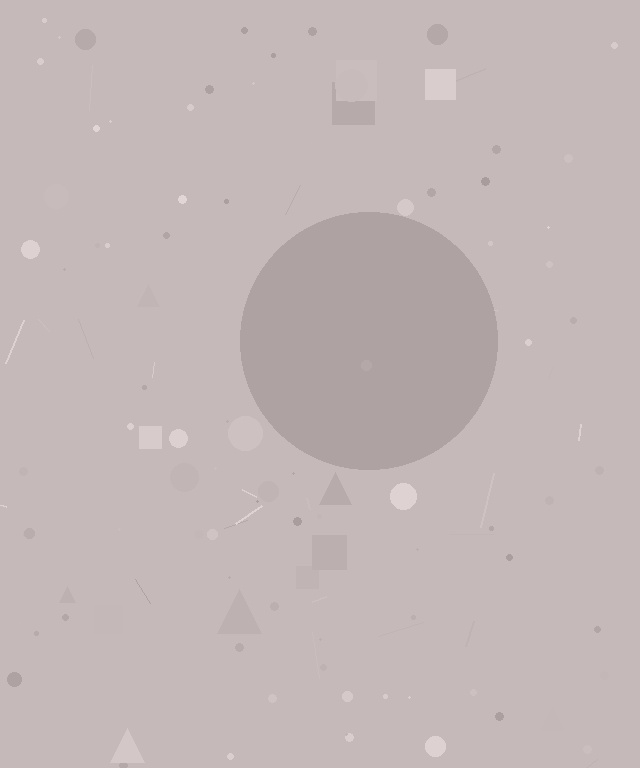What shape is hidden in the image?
A circle is hidden in the image.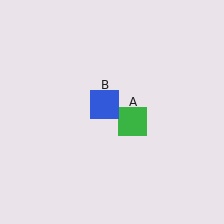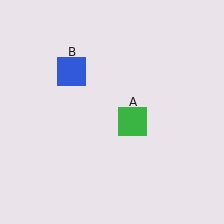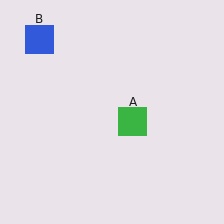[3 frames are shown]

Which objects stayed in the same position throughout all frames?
Green square (object A) remained stationary.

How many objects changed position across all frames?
1 object changed position: blue square (object B).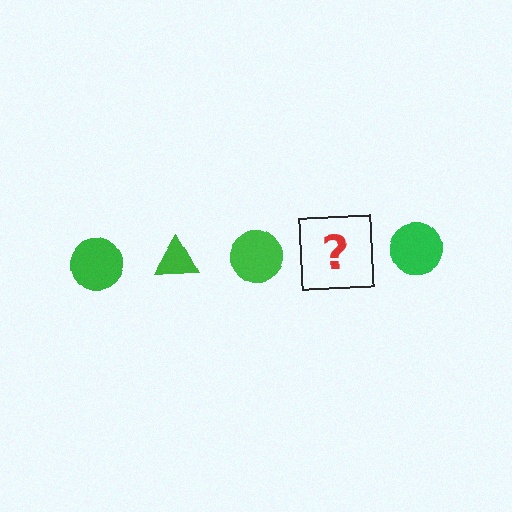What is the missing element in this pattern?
The missing element is a green triangle.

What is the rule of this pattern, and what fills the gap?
The rule is that the pattern cycles through circle, triangle shapes in green. The gap should be filled with a green triangle.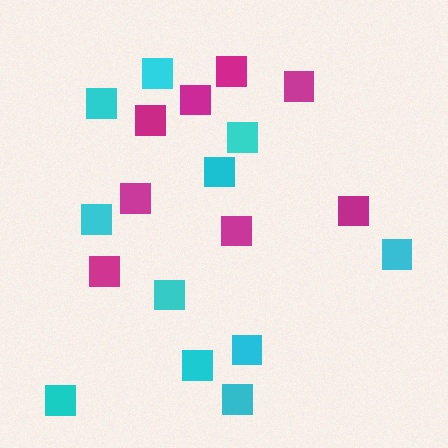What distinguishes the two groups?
There are 2 groups: one group of cyan squares (11) and one group of magenta squares (8).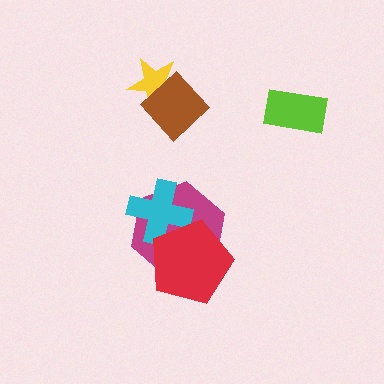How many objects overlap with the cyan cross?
2 objects overlap with the cyan cross.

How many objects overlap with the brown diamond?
1 object overlaps with the brown diamond.